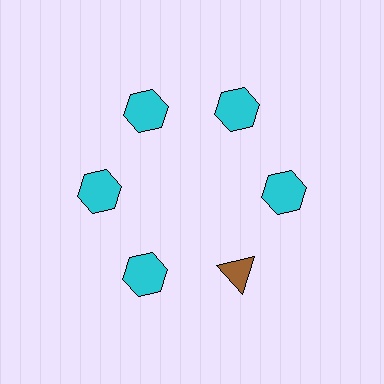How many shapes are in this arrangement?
There are 6 shapes arranged in a ring pattern.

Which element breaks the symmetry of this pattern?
The brown triangle at roughly the 5 o'clock position breaks the symmetry. All other shapes are cyan hexagons.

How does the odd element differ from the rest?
It differs in both color (brown instead of cyan) and shape (triangle instead of hexagon).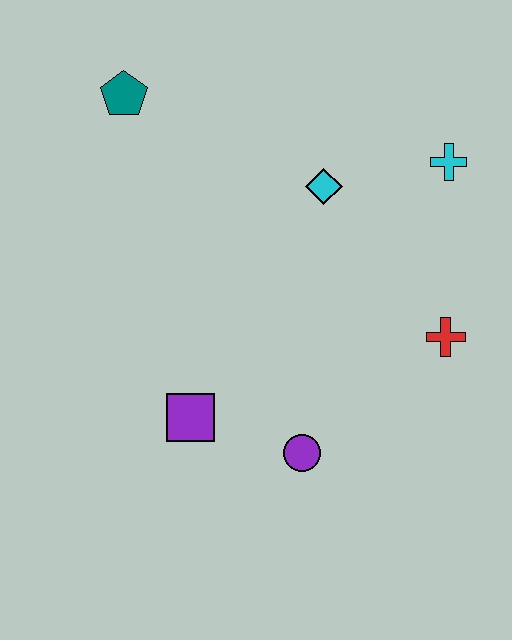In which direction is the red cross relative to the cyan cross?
The red cross is below the cyan cross.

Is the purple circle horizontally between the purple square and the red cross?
Yes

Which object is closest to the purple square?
The purple circle is closest to the purple square.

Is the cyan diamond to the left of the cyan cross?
Yes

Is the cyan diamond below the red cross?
No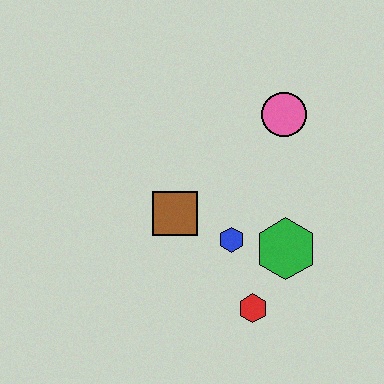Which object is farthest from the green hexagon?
The pink circle is farthest from the green hexagon.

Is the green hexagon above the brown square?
No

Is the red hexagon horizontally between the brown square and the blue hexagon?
No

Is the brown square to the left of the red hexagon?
Yes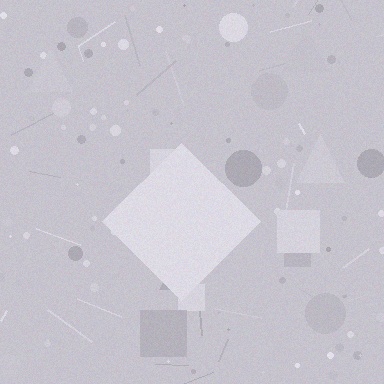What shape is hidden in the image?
A diamond is hidden in the image.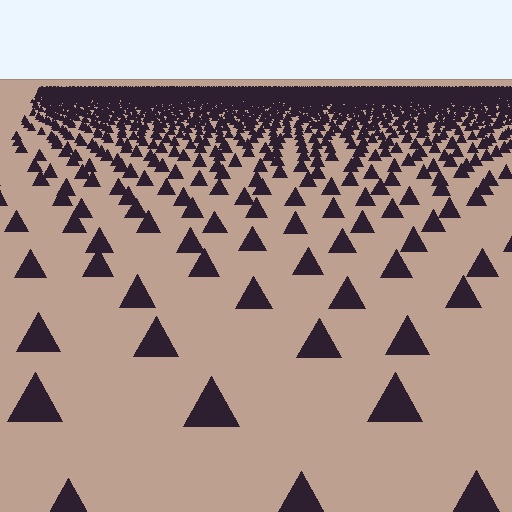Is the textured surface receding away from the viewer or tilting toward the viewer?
The surface is receding away from the viewer. Texture elements get smaller and denser toward the top.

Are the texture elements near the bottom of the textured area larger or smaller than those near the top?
Larger. Near the bottom, elements are closer to the viewer and appear at a bigger on-screen size.